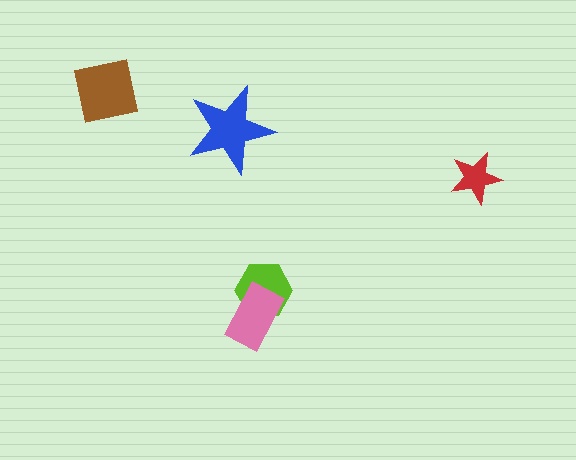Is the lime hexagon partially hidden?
Yes, it is partially covered by another shape.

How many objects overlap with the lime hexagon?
1 object overlaps with the lime hexagon.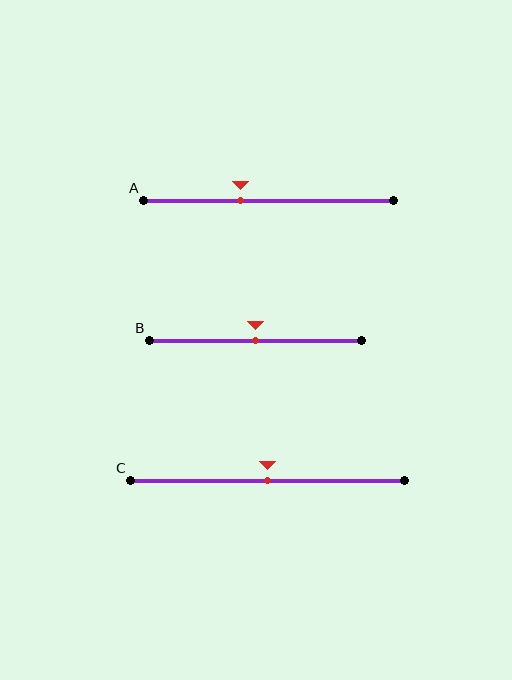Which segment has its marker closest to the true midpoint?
Segment B has its marker closest to the true midpoint.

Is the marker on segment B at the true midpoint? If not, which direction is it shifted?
Yes, the marker on segment B is at the true midpoint.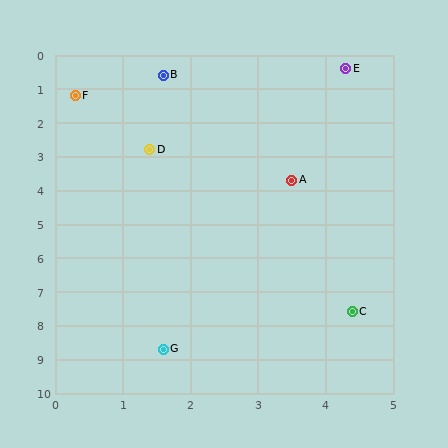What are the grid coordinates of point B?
Point B is at approximately (1.6, 0.6).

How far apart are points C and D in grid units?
Points C and D are about 5.7 grid units apart.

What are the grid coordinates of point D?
Point D is at approximately (1.4, 2.8).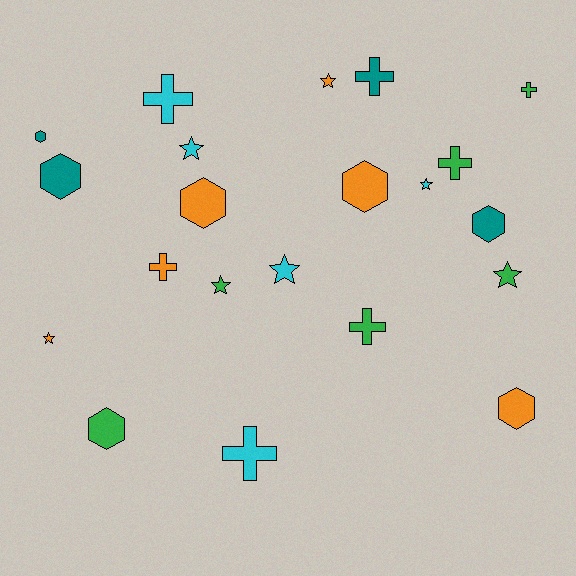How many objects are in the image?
There are 21 objects.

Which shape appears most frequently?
Cross, with 7 objects.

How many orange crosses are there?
There is 1 orange cross.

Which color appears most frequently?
Orange, with 6 objects.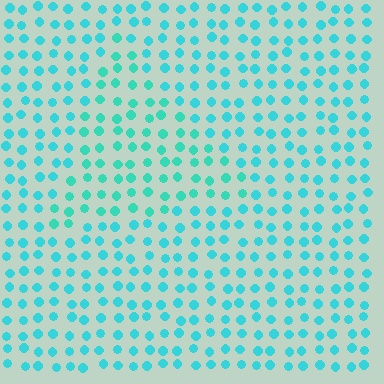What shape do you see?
I see a triangle.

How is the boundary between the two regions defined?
The boundary is defined purely by a slight shift in hue (about 16 degrees). Spacing, size, and orientation are identical on both sides.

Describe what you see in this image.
The image is filled with small cyan elements in a uniform arrangement. A triangle-shaped region is visible where the elements are tinted to a slightly different hue, forming a subtle color boundary.